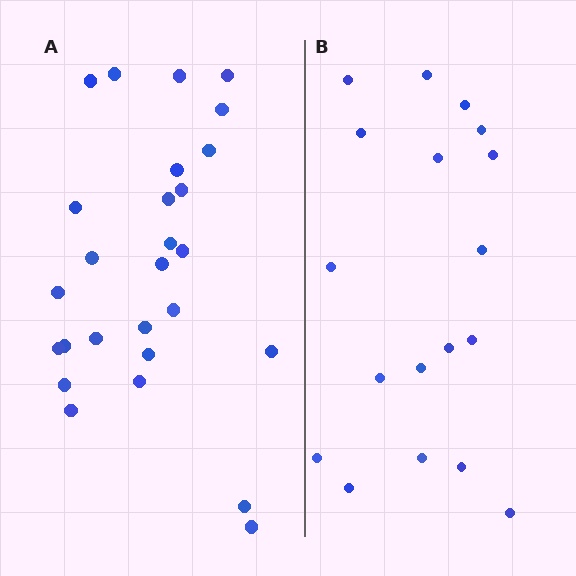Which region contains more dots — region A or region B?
Region A (the left region) has more dots.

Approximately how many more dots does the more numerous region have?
Region A has roughly 8 or so more dots than region B.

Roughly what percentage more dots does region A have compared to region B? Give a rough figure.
About 50% more.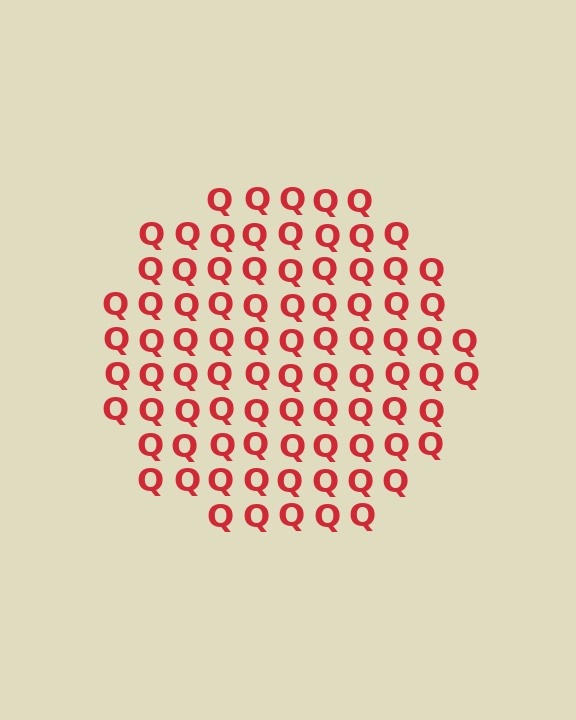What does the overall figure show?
The overall figure shows a circle.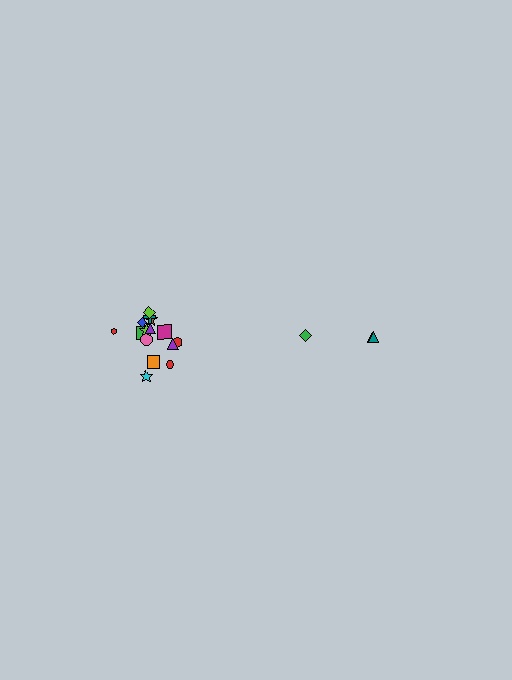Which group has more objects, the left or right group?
The left group.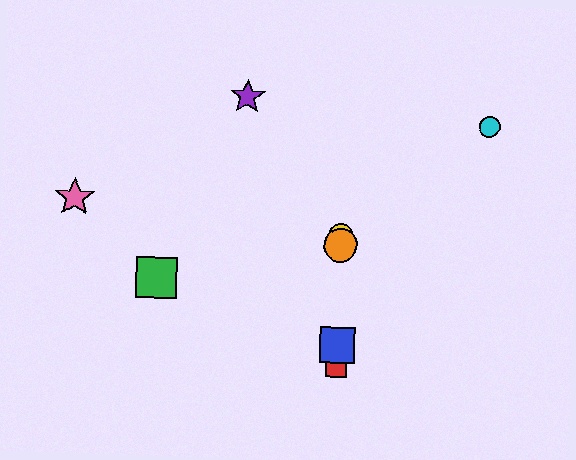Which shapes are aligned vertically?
The red square, the blue square, the yellow circle, the orange circle are aligned vertically.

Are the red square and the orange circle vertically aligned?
Yes, both are at x≈336.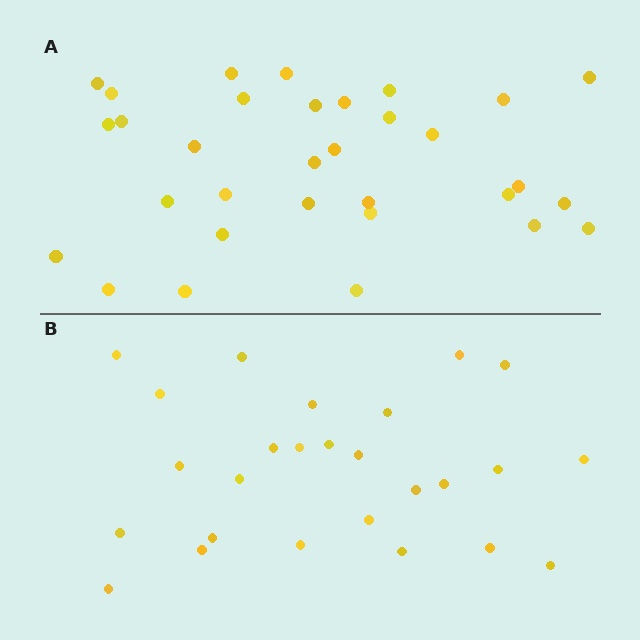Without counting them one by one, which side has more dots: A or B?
Region A (the top region) has more dots.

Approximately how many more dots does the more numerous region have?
Region A has about 6 more dots than region B.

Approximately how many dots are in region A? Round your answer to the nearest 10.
About 30 dots. (The exact count is 32, which rounds to 30.)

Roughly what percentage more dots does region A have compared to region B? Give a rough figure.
About 25% more.